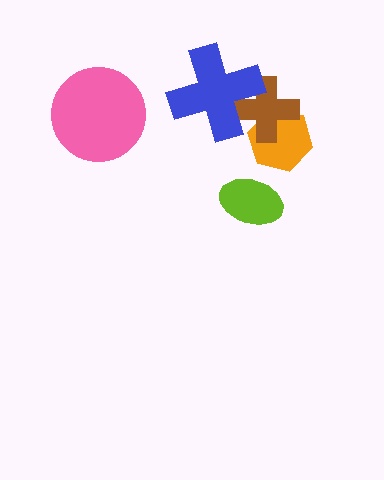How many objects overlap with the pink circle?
0 objects overlap with the pink circle.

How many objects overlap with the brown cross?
2 objects overlap with the brown cross.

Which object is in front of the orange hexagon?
The brown cross is in front of the orange hexagon.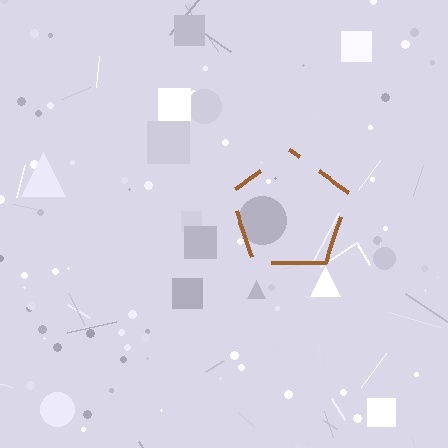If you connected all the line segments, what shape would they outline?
They would outline a pentagon.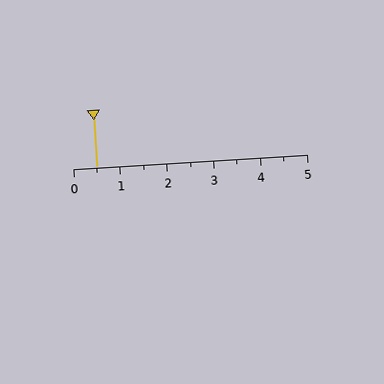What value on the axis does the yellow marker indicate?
The marker indicates approximately 0.5.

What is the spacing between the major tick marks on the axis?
The major ticks are spaced 1 apart.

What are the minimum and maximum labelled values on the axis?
The axis runs from 0 to 5.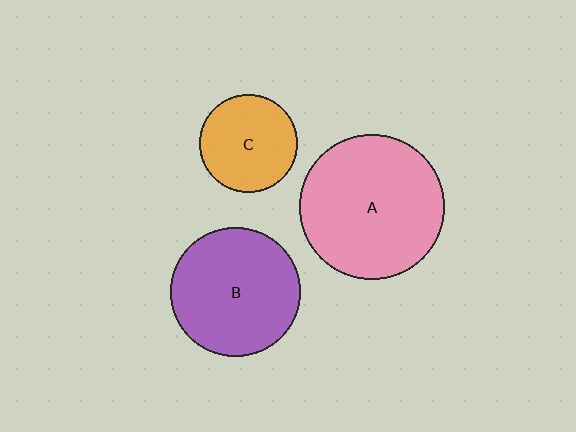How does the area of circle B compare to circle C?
Approximately 1.7 times.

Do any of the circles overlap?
No, none of the circles overlap.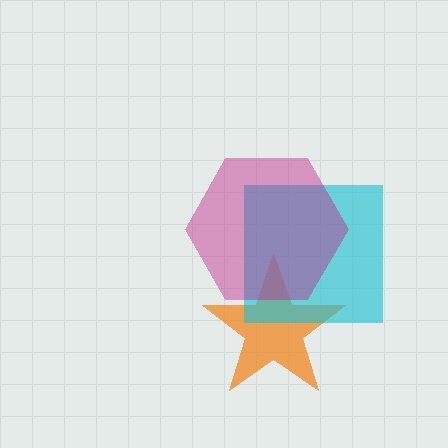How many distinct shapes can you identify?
There are 3 distinct shapes: an orange star, a cyan square, a magenta hexagon.